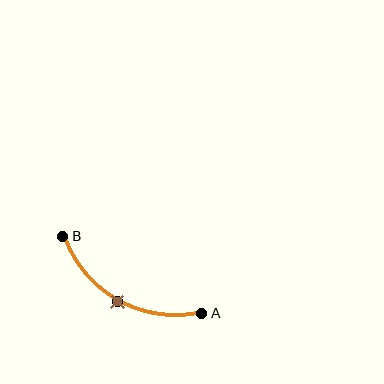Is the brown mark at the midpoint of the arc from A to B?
Yes. The brown mark lies on the arc at equal arc-length from both A and B — it is the arc midpoint.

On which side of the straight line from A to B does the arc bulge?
The arc bulges below the straight line connecting A and B.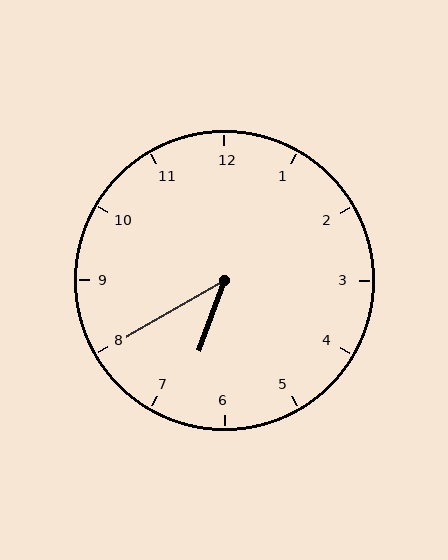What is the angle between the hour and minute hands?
Approximately 40 degrees.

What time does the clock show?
6:40.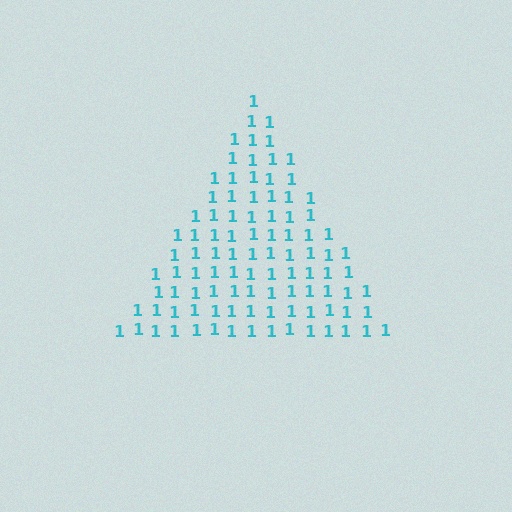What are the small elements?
The small elements are digit 1's.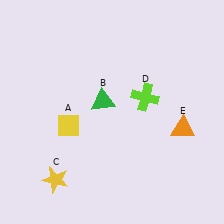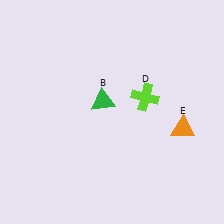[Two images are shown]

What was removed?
The yellow star (C), the yellow diamond (A) were removed in Image 2.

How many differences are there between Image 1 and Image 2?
There are 2 differences between the two images.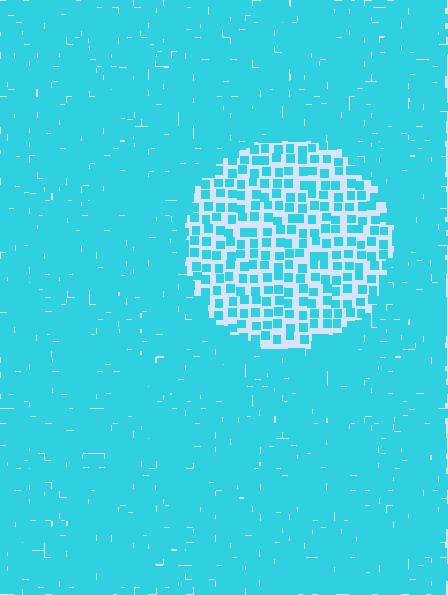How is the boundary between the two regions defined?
The boundary is defined by a change in element density (approximately 2.5x ratio). All elements are the same color, size, and shape.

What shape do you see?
I see a circle.